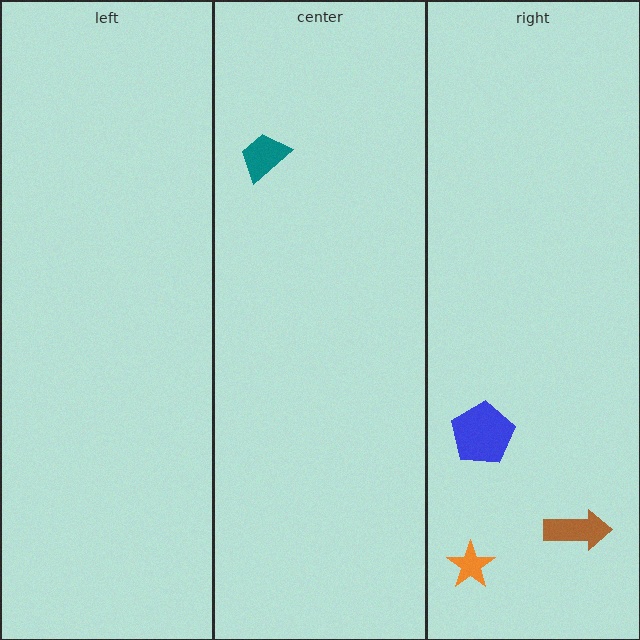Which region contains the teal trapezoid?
The center region.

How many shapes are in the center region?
1.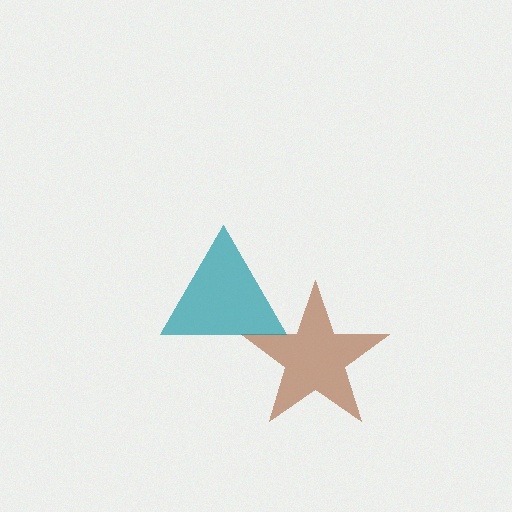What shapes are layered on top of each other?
The layered shapes are: a brown star, a teal triangle.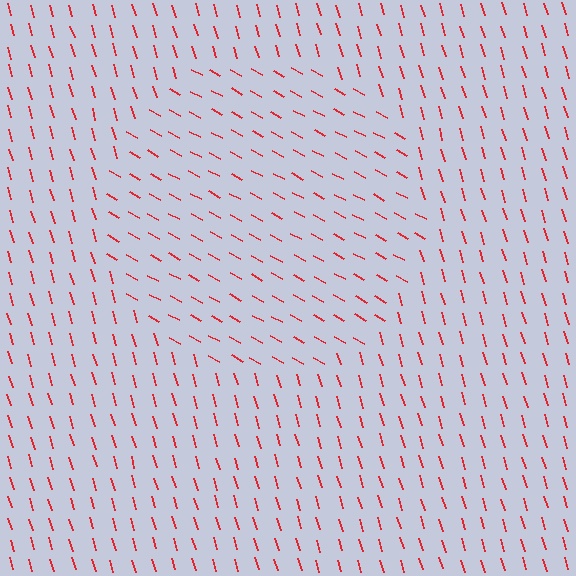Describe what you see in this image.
The image is filled with small red line segments. A circle region in the image has lines oriented differently from the surrounding lines, creating a visible texture boundary.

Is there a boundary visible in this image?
Yes, there is a texture boundary formed by a change in line orientation.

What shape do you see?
I see a circle.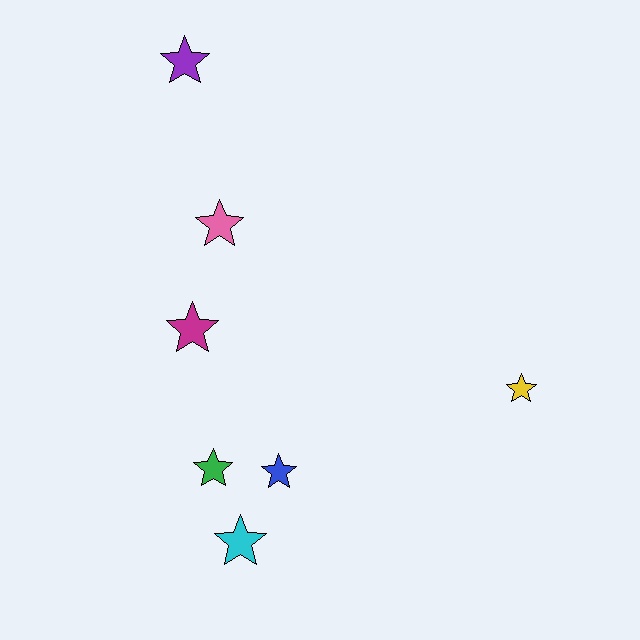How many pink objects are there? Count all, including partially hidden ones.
There is 1 pink object.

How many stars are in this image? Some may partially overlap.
There are 7 stars.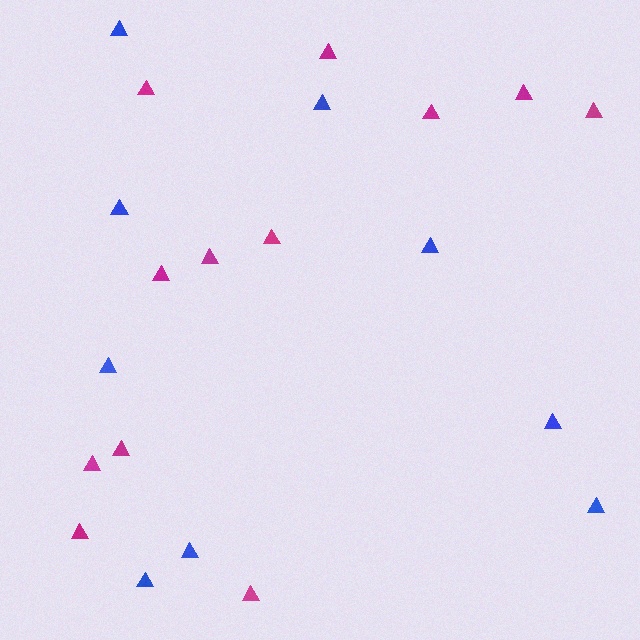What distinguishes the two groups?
There are 2 groups: one group of blue triangles (9) and one group of magenta triangles (12).